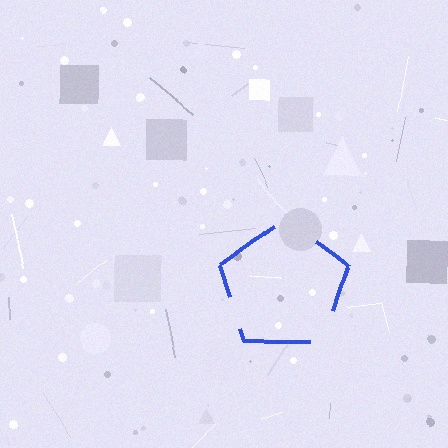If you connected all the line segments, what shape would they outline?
They would outline a pentagon.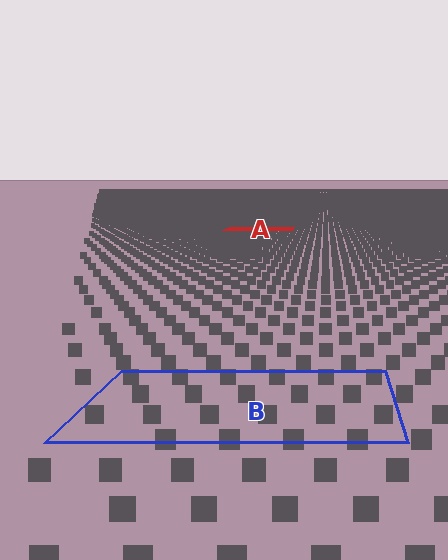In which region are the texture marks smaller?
The texture marks are smaller in region A, because it is farther away.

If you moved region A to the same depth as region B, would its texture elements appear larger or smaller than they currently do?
They would appear larger. At a closer depth, the same texture elements are projected at a bigger on-screen size.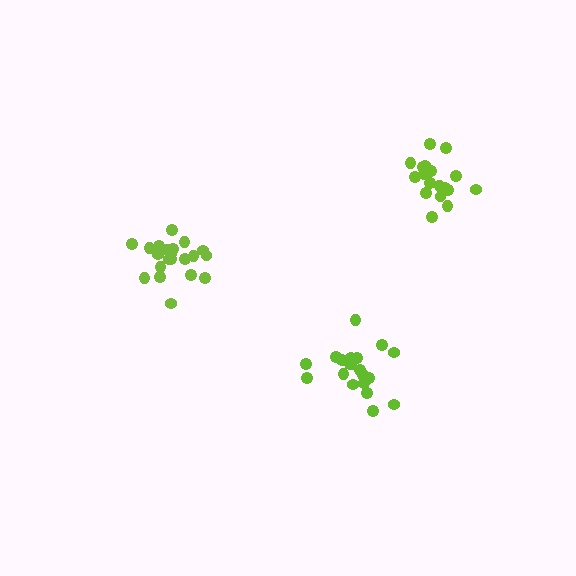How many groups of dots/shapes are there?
There are 3 groups.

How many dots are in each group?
Group 1: 20 dots, Group 2: 21 dots, Group 3: 19 dots (60 total).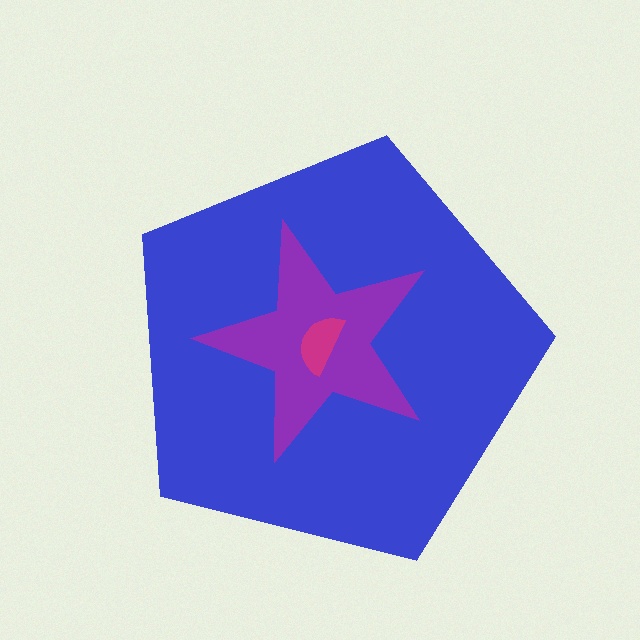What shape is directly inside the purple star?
The magenta semicircle.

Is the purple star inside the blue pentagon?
Yes.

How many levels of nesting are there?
3.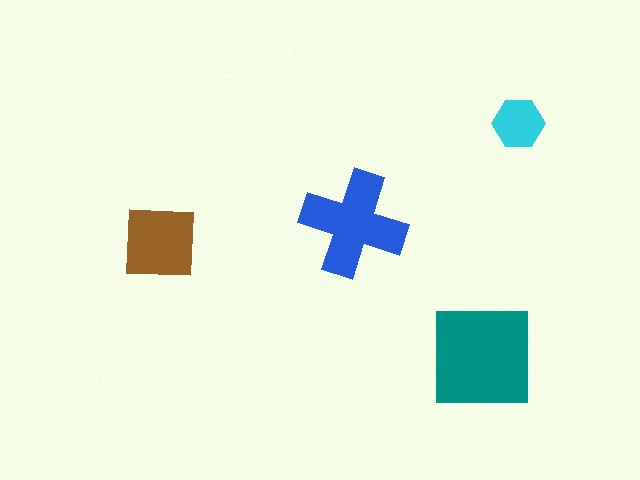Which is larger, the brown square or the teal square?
The teal square.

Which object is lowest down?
The teal square is bottommost.